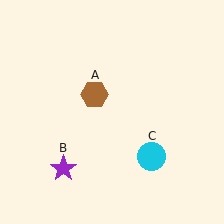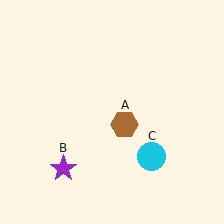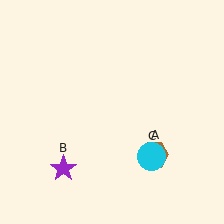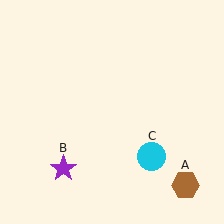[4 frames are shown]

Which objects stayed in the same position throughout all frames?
Purple star (object B) and cyan circle (object C) remained stationary.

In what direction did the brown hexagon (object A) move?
The brown hexagon (object A) moved down and to the right.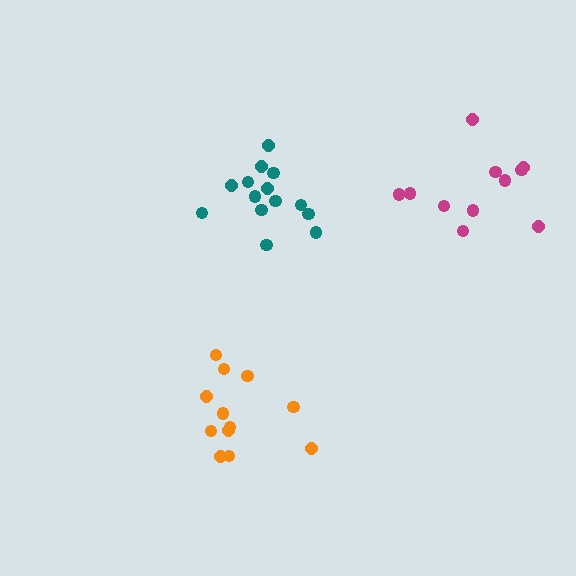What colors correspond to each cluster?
The clusters are colored: magenta, teal, orange.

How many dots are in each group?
Group 1: 11 dots, Group 2: 14 dots, Group 3: 12 dots (37 total).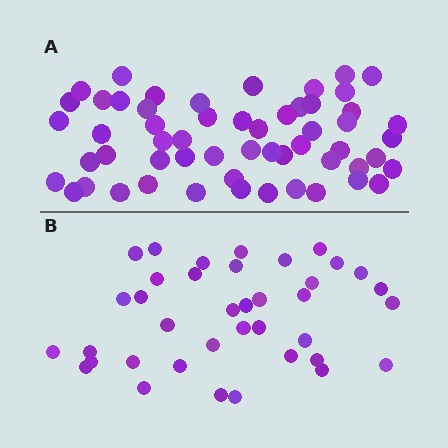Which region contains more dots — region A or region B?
Region A (the top region) has more dots.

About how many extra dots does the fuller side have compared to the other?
Region A has approximately 20 more dots than region B.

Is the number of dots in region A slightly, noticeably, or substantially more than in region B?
Region A has substantially more. The ratio is roughly 1.5 to 1.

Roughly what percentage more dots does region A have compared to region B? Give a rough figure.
About 45% more.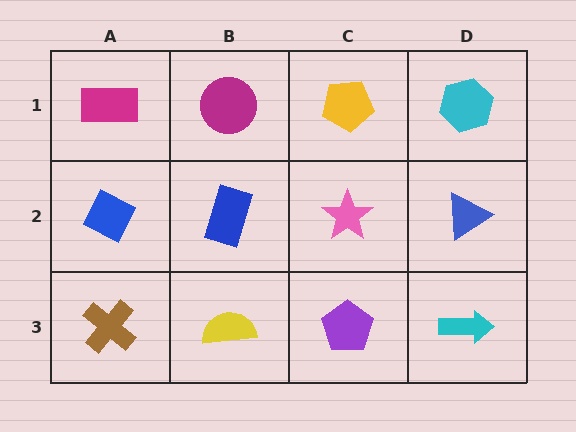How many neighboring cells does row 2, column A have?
3.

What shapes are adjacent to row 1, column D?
A blue triangle (row 2, column D), a yellow pentagon (row 1, column C).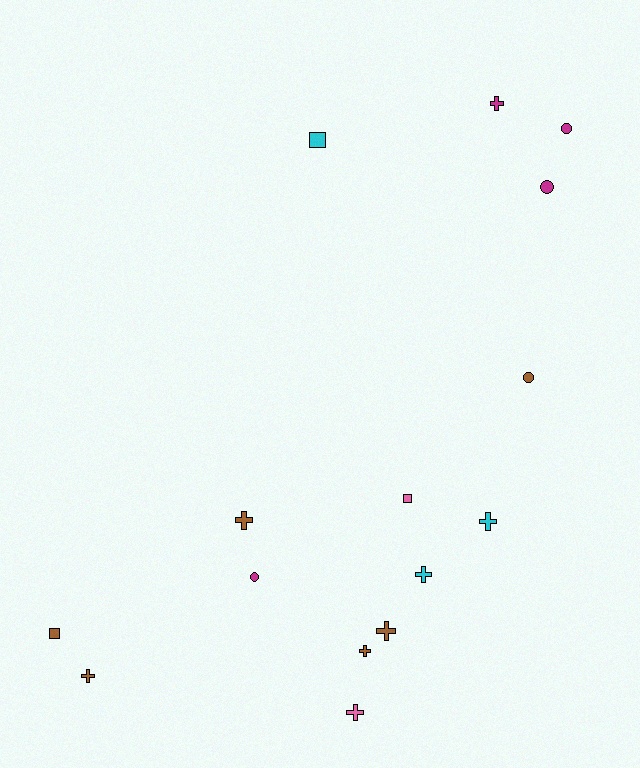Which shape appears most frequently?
Cross, with 8 objects.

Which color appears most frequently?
Brown, with 6 objects.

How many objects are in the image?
There are 15 objects.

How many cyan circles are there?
There are no cyan circles.